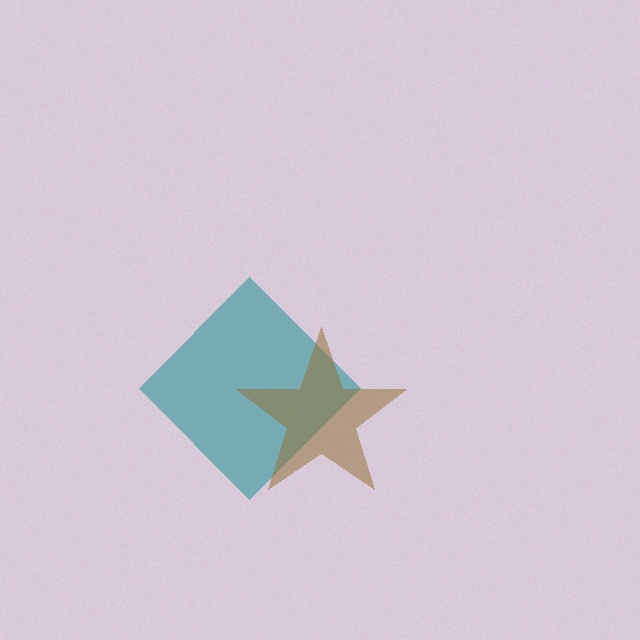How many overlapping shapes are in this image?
There are 2 overlapping shapes in the image.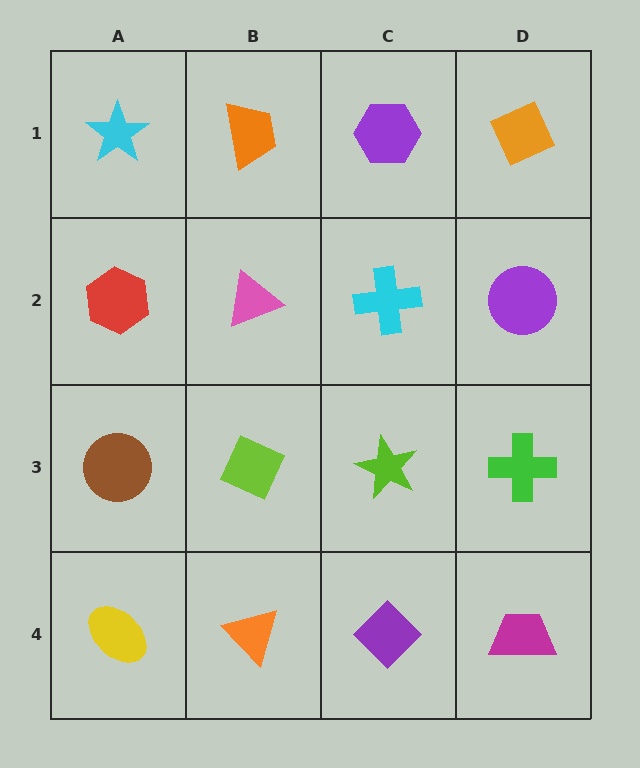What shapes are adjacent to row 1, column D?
A purple circle (row 2, column D), a purple hexagon (row 1, column C).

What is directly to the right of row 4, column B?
A purple diamond.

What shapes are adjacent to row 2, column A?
A cyan star (row 1, column A), a brown circle (row 3, column A), a pink triangle (row 2, column B).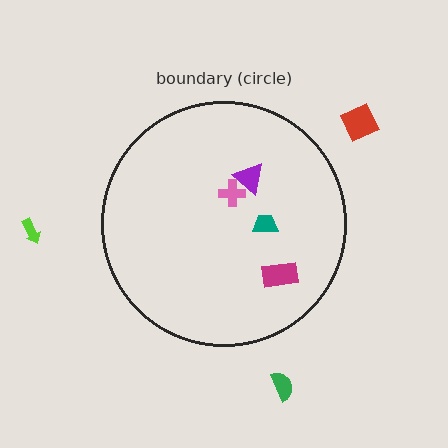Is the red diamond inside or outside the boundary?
Outside.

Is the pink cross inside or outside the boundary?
Inside.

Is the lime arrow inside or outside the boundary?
Outside.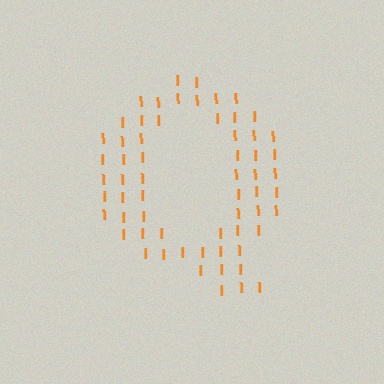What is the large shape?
The large shape is the letter Q.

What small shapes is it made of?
It is made of small letter I's.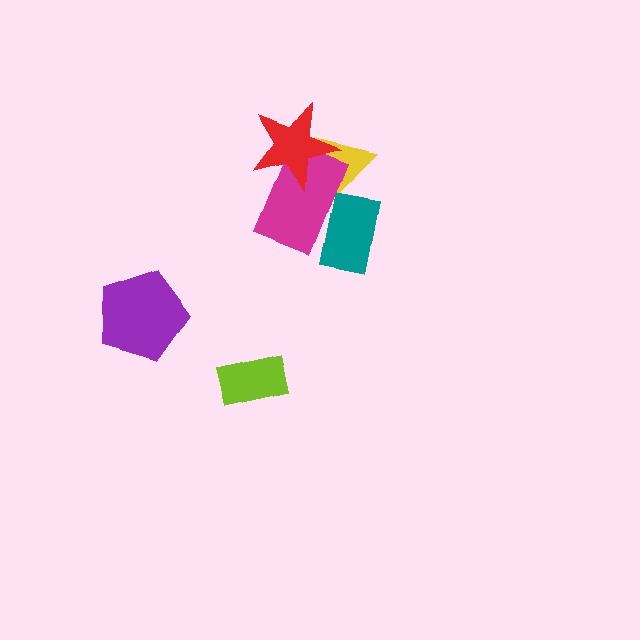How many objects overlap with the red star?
2 objects overlap with the red star.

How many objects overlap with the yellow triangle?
2 objects overlap with the yellow triangle.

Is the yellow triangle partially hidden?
Yes, it is partially covered by another shape.